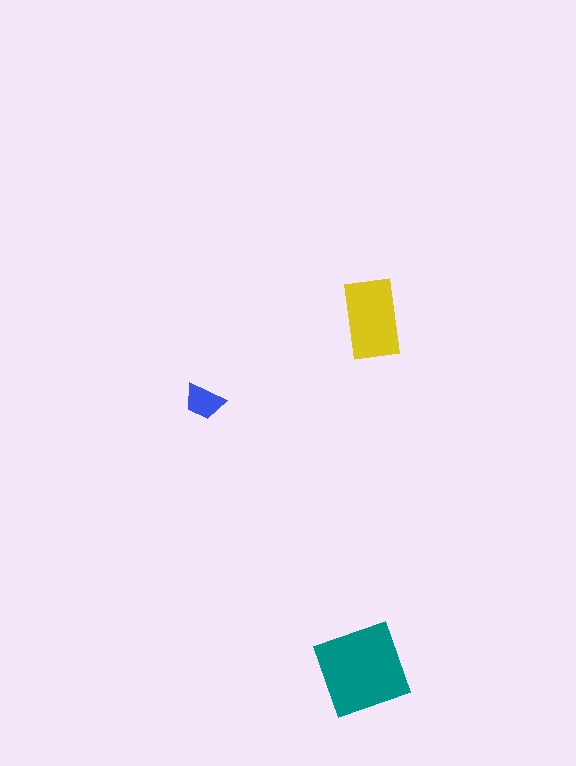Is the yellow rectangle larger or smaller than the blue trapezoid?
Larger.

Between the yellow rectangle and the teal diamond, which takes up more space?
The teal diamond.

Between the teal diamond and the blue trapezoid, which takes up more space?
The teal diamond.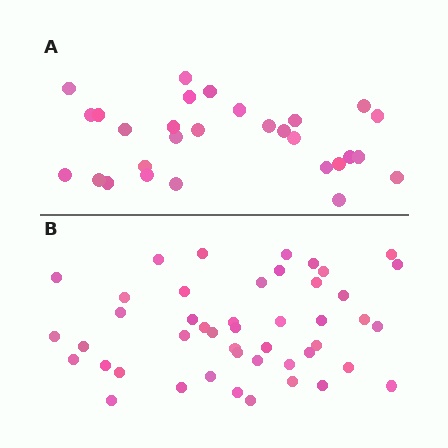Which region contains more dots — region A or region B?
Region B (the bottom region) has more dots.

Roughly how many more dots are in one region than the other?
Region B has approximately 15 more dots than region A.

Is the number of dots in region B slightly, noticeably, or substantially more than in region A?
Region B has substantially more. The ratio is roughly 1.6 to 1.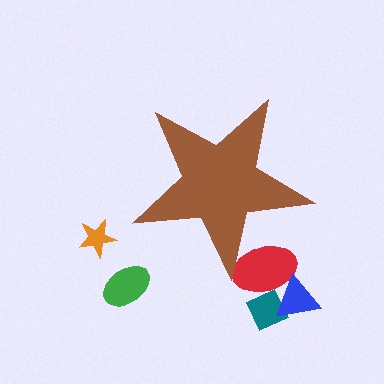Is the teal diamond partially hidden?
No, the teal diamond is fully visible.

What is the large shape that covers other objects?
A brown star.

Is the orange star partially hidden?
No, the orange star is fully visible.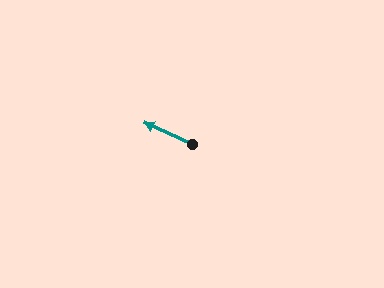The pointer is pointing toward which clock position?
Roughly 10 o'clock.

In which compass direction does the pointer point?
Northwest.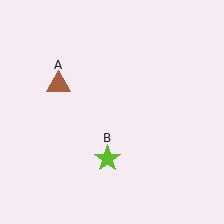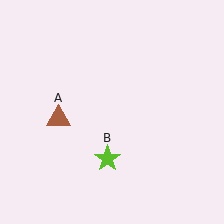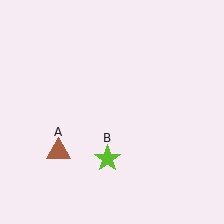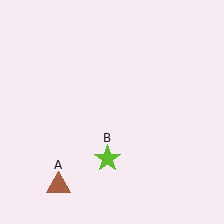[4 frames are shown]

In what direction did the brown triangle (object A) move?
The brown triangle (object A) moved down.